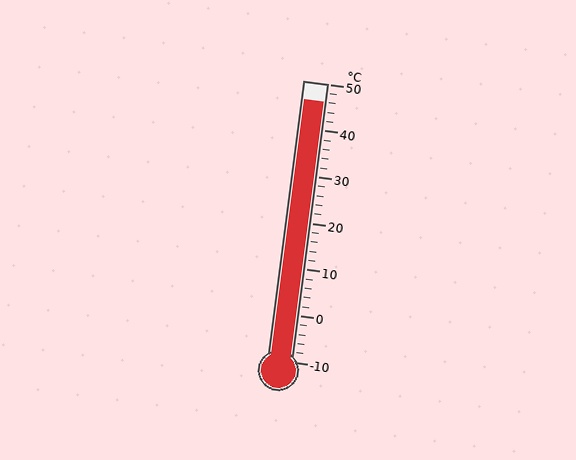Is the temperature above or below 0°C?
The temperature is above 0°C.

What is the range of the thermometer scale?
The thermometer scale ranges from -10°C to 50°C.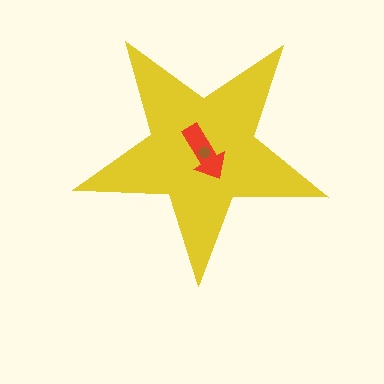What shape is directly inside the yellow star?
The red arrow.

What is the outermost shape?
The yellow star.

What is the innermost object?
The brown hexagon.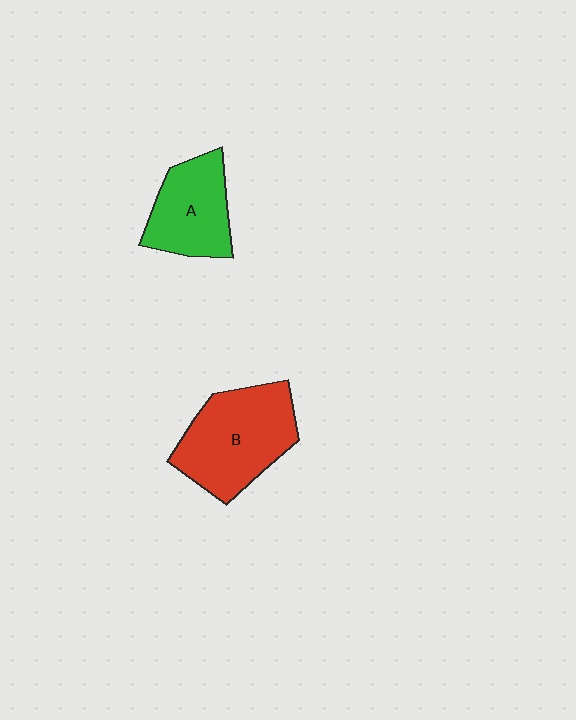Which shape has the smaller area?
Shape A (green).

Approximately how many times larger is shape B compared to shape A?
Approximately 1.4 times.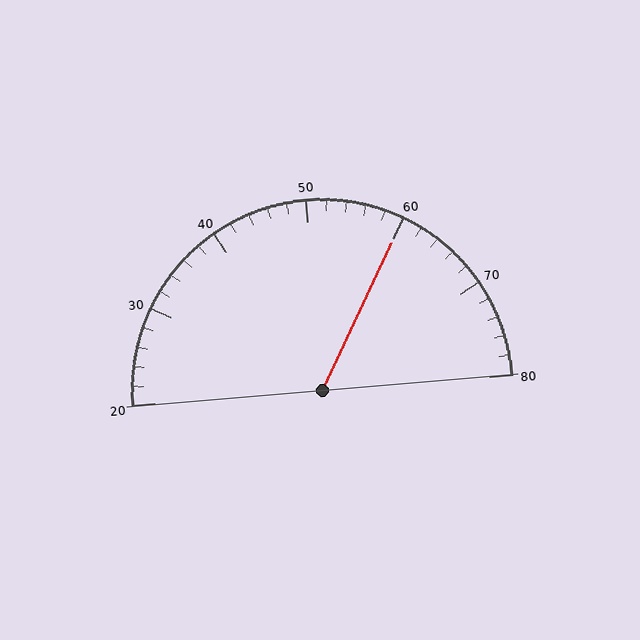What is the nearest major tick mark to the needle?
The nearest major tick mark is 60.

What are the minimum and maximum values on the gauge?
The gauge ranges from 20 to 80.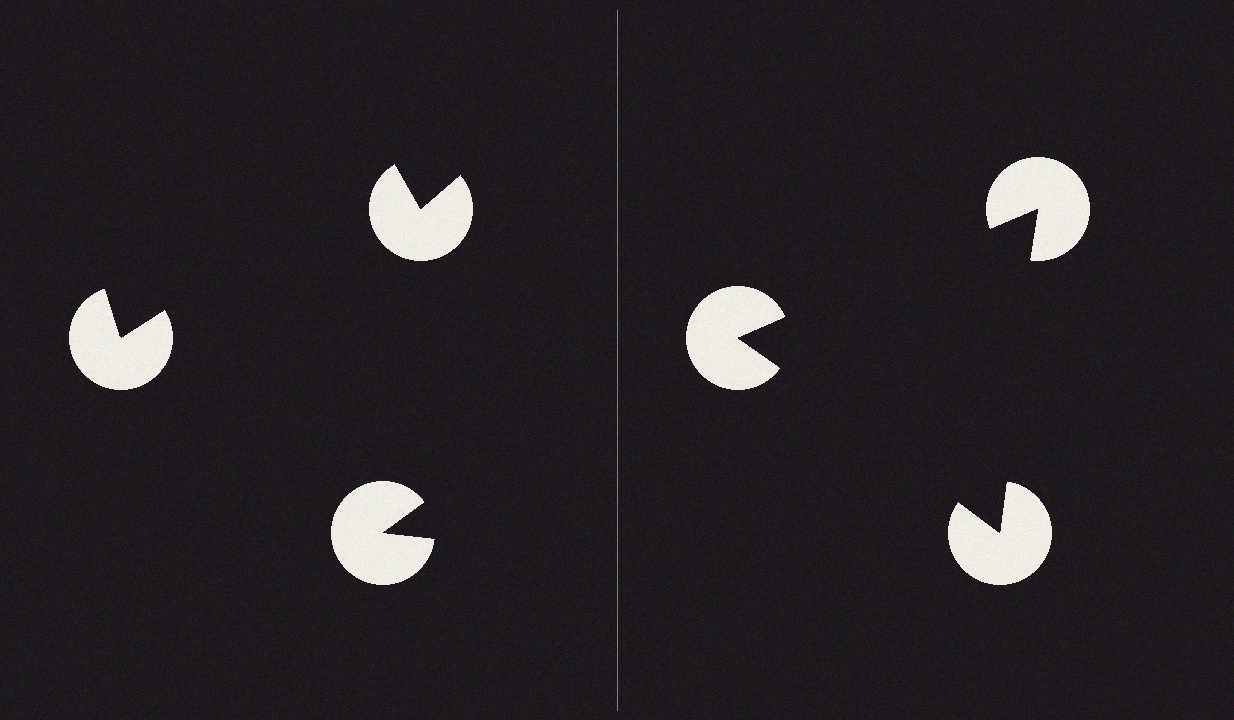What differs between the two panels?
The pac-man discs are positioned identically on both sides; only the wedge orientations differ. On the right they align to a triangle; on the left they are misaligned.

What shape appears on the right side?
An illusory triangle.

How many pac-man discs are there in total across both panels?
6 — 3 on each side.